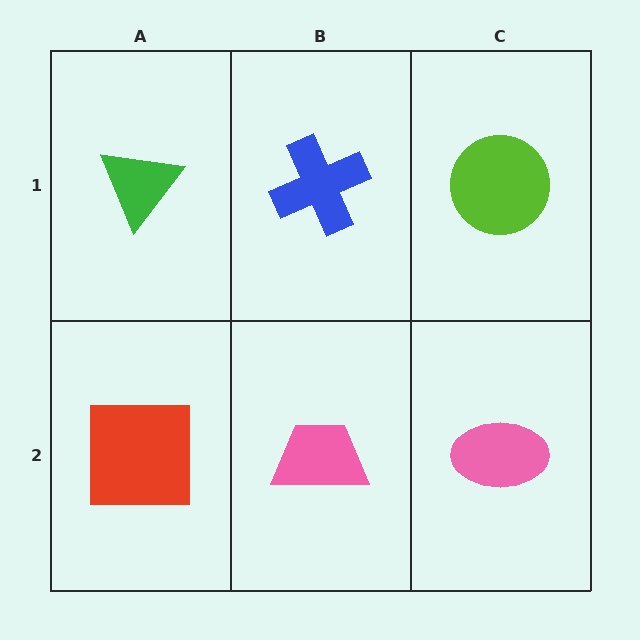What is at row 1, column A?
A green triangle.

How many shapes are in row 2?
3 shapes.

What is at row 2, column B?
A pink trapezoid.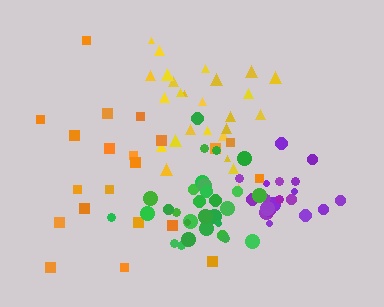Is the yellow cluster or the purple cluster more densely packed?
Purple.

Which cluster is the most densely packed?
Green.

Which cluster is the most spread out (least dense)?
Orange.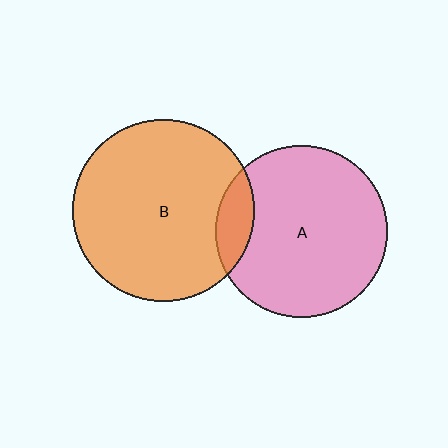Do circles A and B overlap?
Yes.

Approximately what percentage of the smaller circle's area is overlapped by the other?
Approximately 10%.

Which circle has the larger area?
Circle B (orange).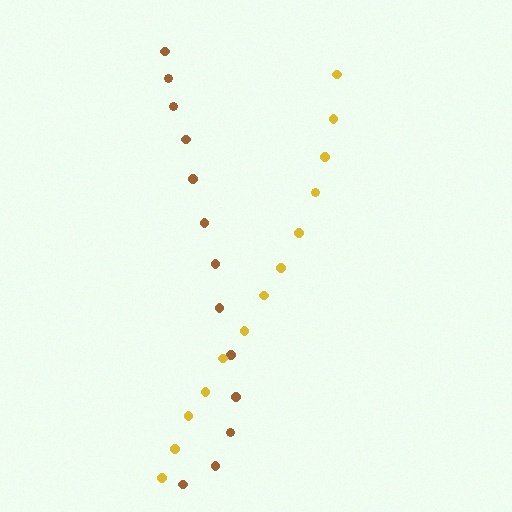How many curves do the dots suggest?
There are 2 distinct paths.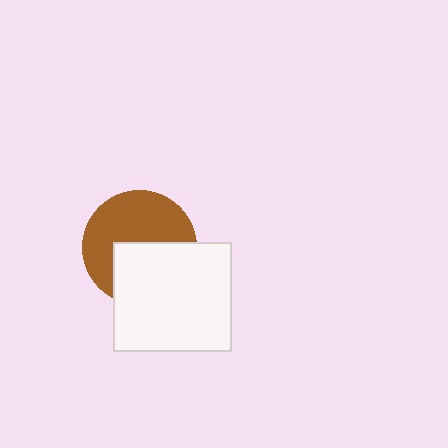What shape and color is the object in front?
The object in front is a white rectangle.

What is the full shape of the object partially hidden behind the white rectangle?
The partially hidden object is a brown circle.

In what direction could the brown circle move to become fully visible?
The brown circle could move up. That would shift it out from behind the white rectangle entirely.